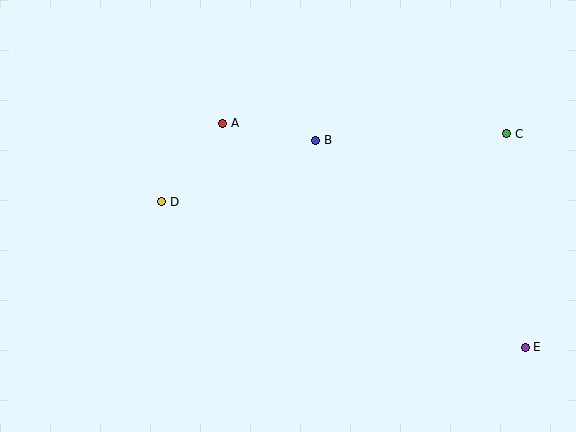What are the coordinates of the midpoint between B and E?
The midpoint between B and E is at (421, 244).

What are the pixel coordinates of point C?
Point C is at (507, 134).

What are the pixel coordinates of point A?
Point A is at (223, 123).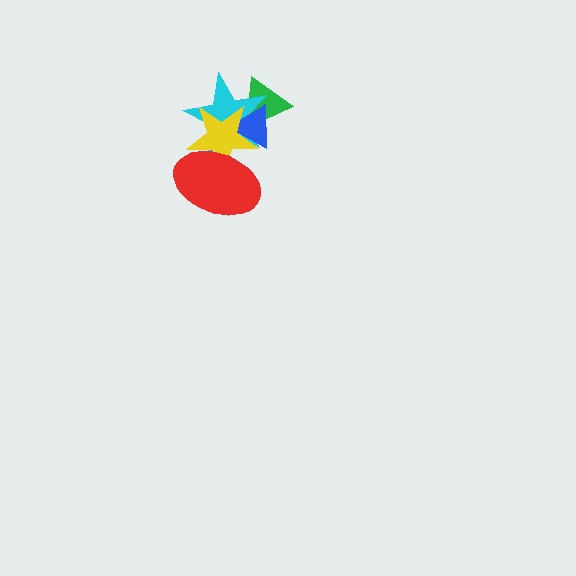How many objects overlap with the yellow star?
4 objects overlap with the yellow star.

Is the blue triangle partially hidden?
Yes, it is partially covered by another shape.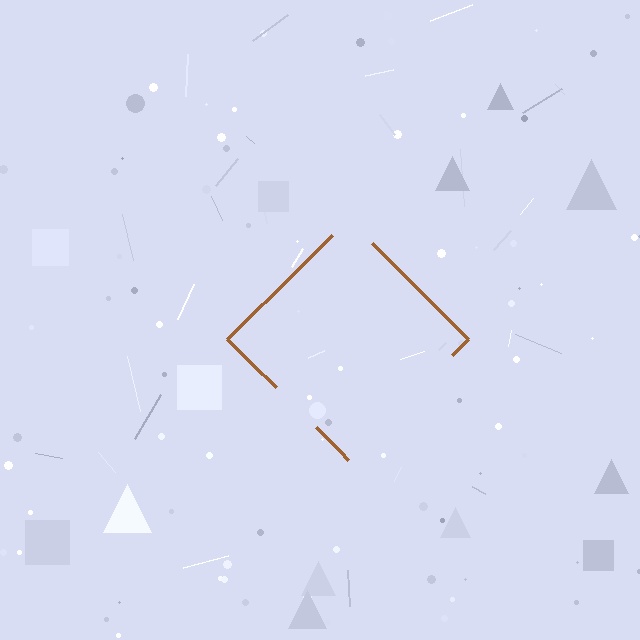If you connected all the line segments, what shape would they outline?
They would outline a diamond.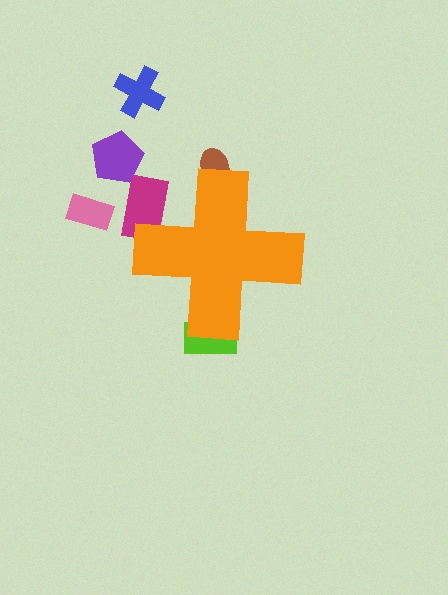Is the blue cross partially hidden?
No, the blue cross is fully visible.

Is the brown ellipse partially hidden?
Yes, the brown ellipse is partially hidden behind the orange cross.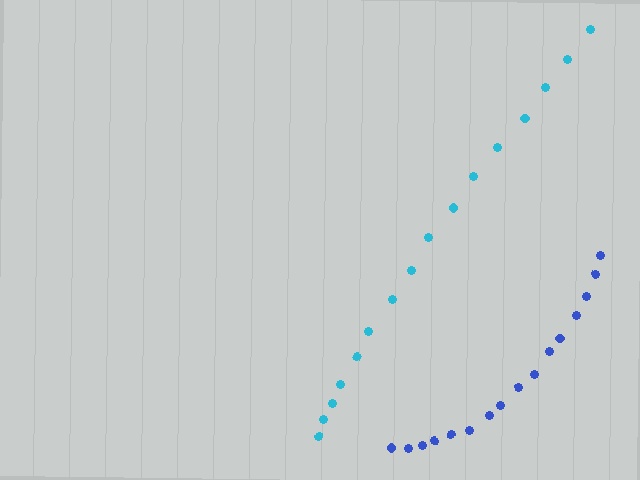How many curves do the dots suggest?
There are 2 distinct paths.